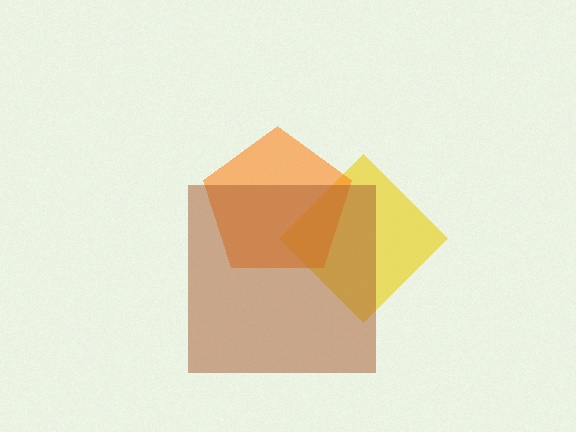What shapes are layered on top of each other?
The layered shapes are: a yellow diamond, an orange pentagon, a brown square.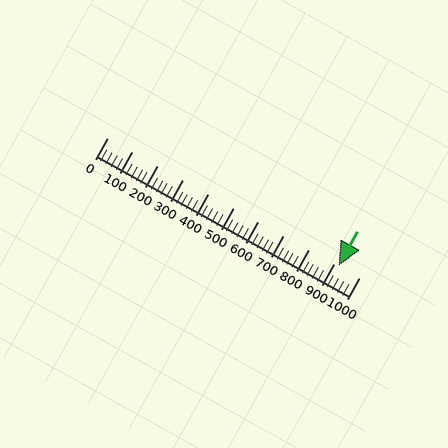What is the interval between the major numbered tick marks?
The major tick marks are spaced 100 units apart.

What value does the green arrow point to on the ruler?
The green arrow points to approximately 920.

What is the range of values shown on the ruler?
The ruler shows values from 0 to 1000.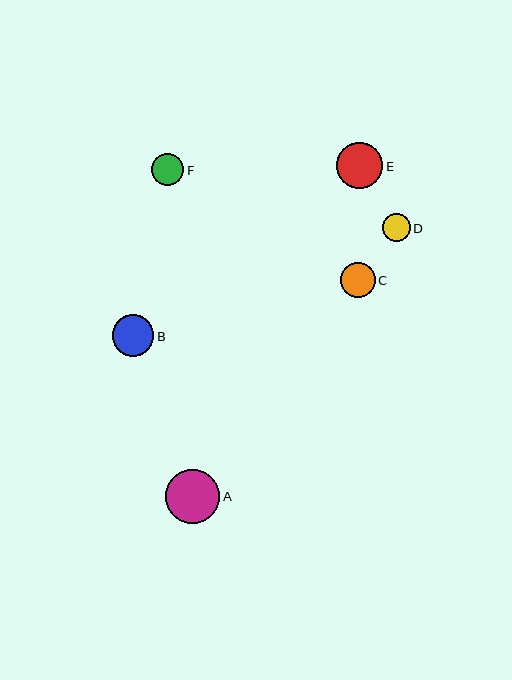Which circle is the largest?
Circle A is the largest with a size of approximately 54 pixels.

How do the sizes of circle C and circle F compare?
Circle C and circle F are approximately the same size.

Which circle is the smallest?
Circle D is the smallest with a size of approximately 27 pixels.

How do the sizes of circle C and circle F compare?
Circle C and circle F are approximately the same size.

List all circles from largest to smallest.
From largest to smallest: A, E, B, C, F, D.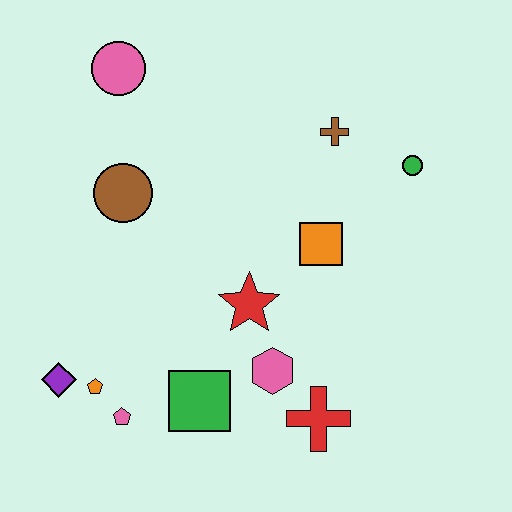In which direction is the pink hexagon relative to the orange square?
The pink hexagon is below the orange square.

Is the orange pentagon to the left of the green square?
Yes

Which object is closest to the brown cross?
The green circle is closest to the brown cross.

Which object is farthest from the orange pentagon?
The green circle is farthest from the orange pentagon.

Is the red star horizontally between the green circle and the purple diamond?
Yes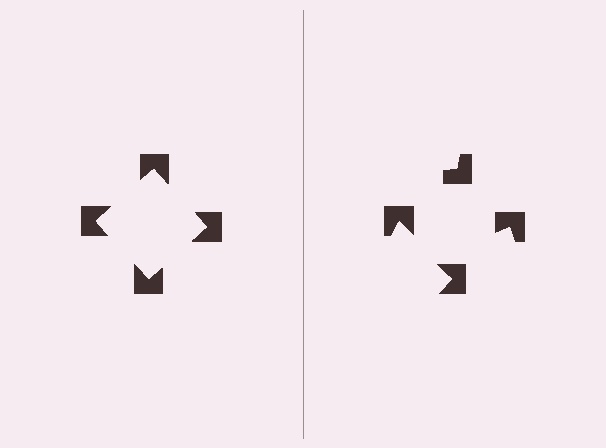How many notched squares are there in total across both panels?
8 — 4 on each side.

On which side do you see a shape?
An illusory square appears on the left side. On the right side the wedge cuts are rotated, so no coherent shape forms.